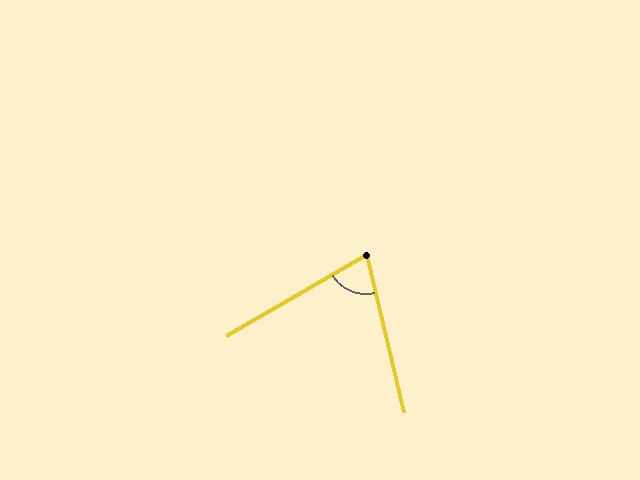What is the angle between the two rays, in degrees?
Approximately 73 degrees.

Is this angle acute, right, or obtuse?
It is acute.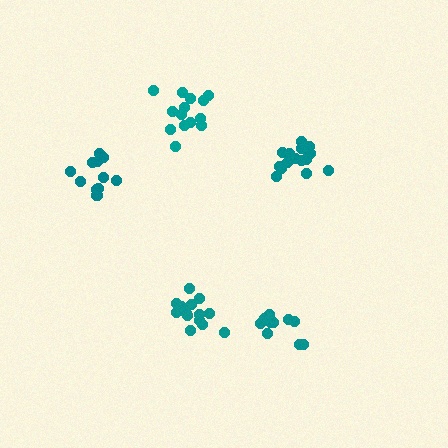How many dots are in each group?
Group 1: 15 dots, Group 2: 13 dots, Group 3: 16 dots, Group 4: 16 dots, Group 5: 11 dots (71 total).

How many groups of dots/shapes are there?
There are 5 groups.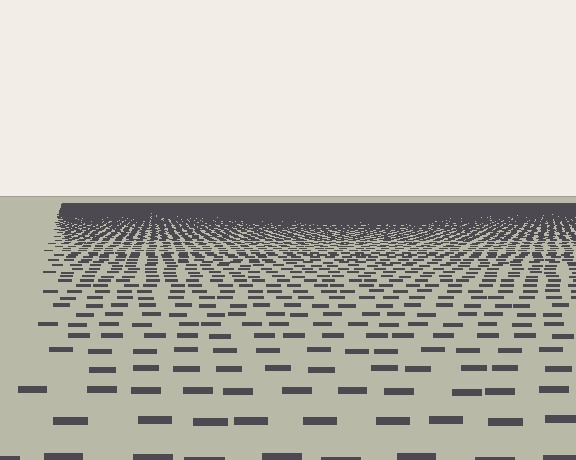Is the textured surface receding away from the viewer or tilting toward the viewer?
The surface is receding away from the viewer. Texture elements get smaller and denser toward the top.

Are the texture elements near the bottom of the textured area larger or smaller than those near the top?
Larger. Near the bottom, elements are closer to the viewer and appear at a bigger on-screen size.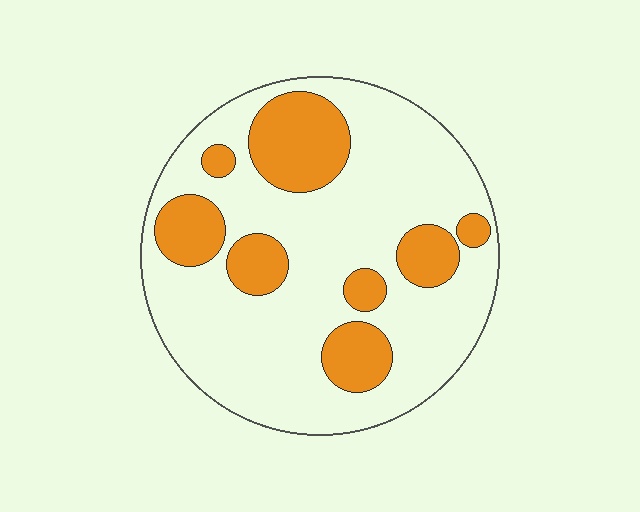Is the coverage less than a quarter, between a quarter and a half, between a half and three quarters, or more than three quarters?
Between a quarter and a half.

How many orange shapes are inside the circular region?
8.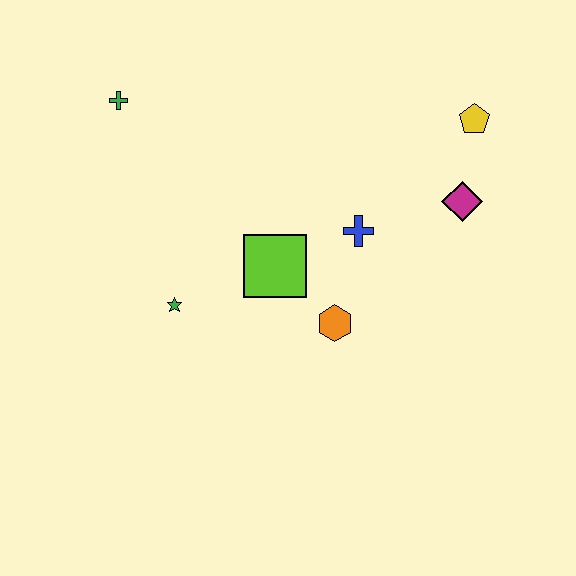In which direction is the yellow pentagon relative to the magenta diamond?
The yellow pentagon is above the magenta diamond.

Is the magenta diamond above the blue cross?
Yes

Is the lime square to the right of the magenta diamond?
No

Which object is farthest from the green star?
The yellow pentagon is farthest from the green star.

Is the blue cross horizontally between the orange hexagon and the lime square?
No